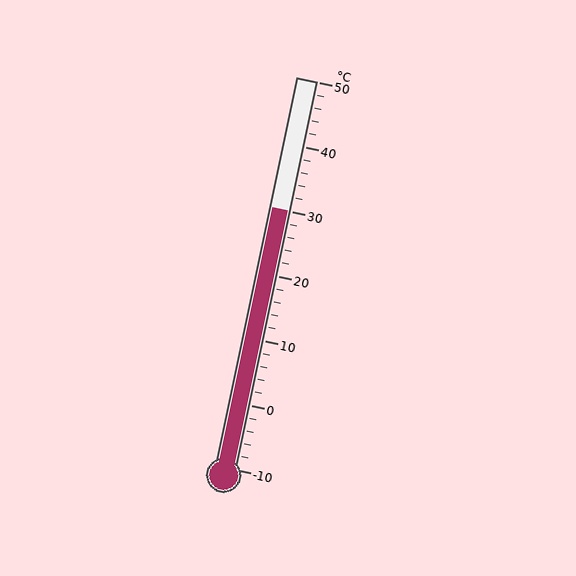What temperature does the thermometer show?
The thermometer shows approximately 30°C.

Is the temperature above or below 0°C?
The temperature is above 0°C.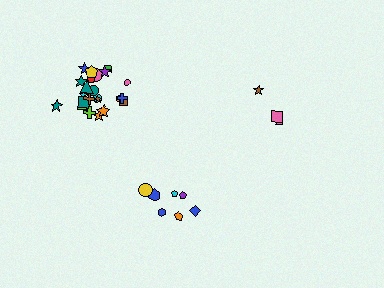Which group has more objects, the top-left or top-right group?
The top-left group.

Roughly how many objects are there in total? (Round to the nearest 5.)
Roughly 35 objects in total.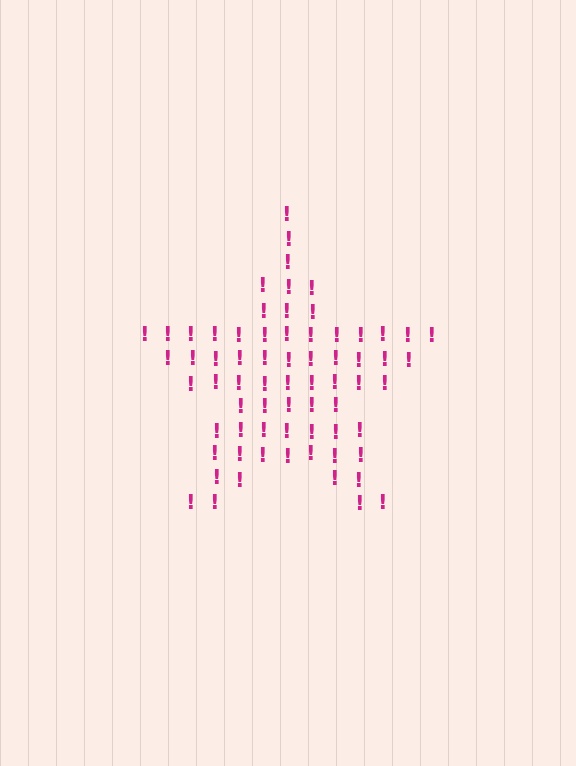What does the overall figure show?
The overall figure shows a star.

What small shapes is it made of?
It is made of small exclamation marks.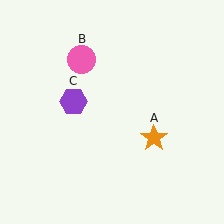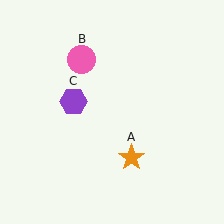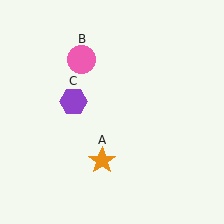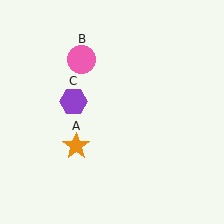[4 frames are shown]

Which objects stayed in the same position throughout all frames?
Pink circle (object B) and purple hexagon (object C) remained stationary.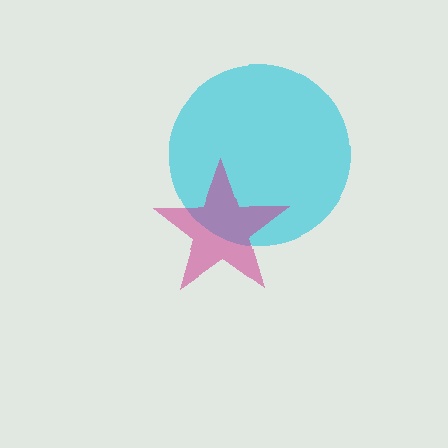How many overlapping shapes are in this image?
There are 2 overlapping shapes in the image.